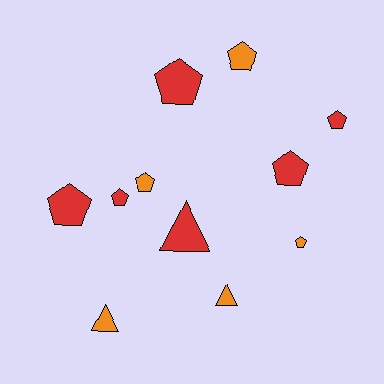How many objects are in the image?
There are 11 objects.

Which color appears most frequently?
Red, with 6 objects.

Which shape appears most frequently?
Pentagon, with 8 objects.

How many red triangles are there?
There is 1 red triangle.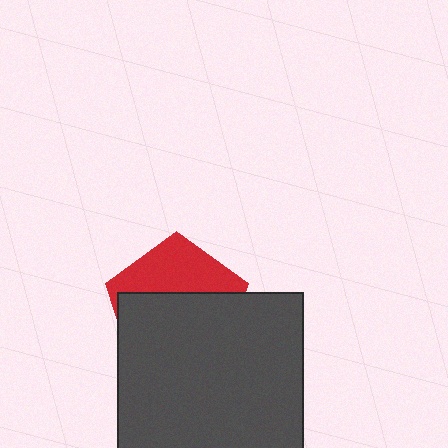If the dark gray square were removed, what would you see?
You would see the complete red pentagon.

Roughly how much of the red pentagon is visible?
A small part of it is visible (roughly 37%).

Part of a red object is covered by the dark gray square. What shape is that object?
It is a pentagon.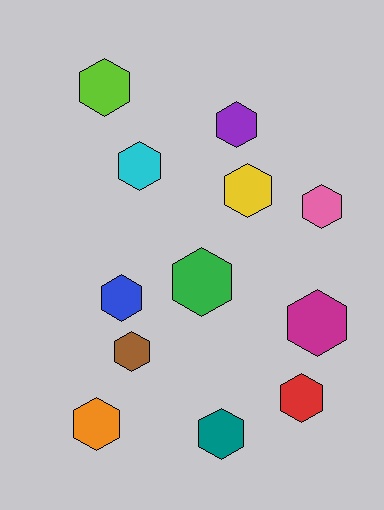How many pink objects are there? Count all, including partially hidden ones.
There is 1 pink object.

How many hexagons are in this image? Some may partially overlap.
There are 12 hexagons.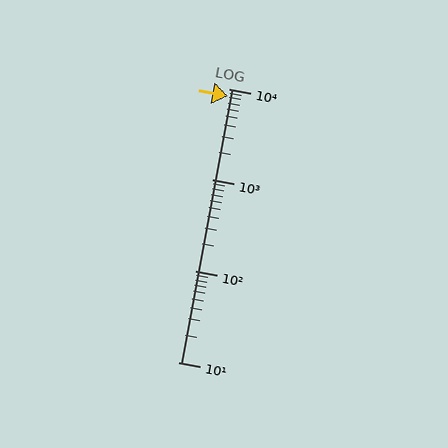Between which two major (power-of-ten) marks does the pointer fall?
The pointer is between 1000 and 10000.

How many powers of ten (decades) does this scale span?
The scale spans 3 decades, from 10 to 10000.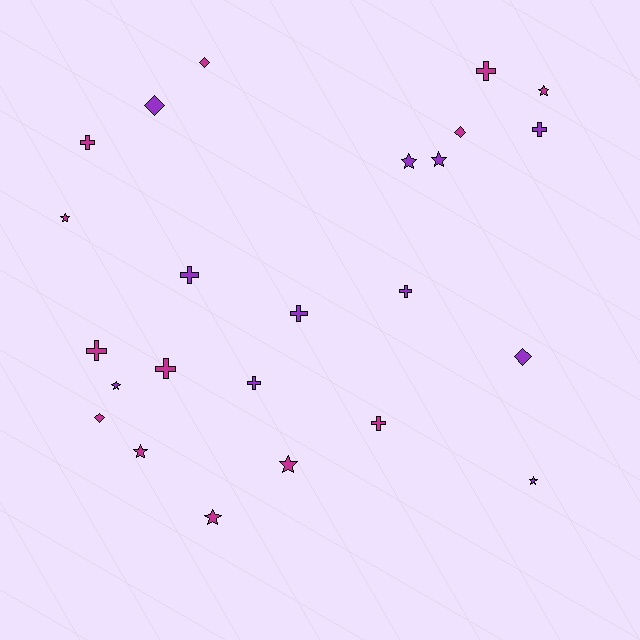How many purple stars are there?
There are 4 purple stars.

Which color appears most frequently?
Magenta, with 13 objects.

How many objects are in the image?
There are 24 objects.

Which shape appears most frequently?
Cross, with 10 objects.